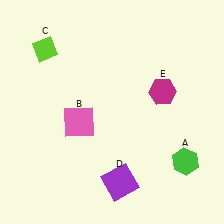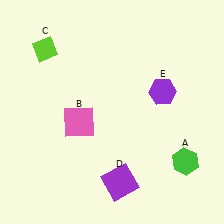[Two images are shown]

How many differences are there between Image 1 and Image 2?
There is 1 difference between the two images.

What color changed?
The hexagon (E) changed from magenta in Image 1 to purple in Image 2.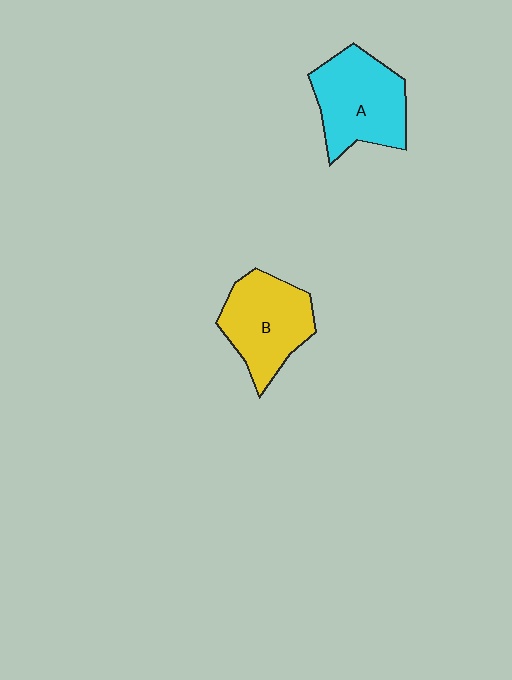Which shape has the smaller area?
Shape B (yellow).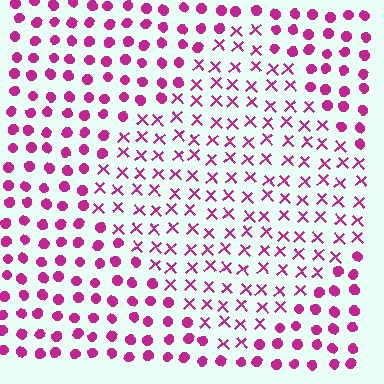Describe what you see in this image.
The image is filled with small magenta elements arranged in a uniform grid. A diamond-shaped region contains X marks, while the surrounding area contains circles. The boundary is defined purely by the change in element shape.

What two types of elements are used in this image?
The image uses X marks inside the diamond region and circles outside it.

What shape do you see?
I see a diamond.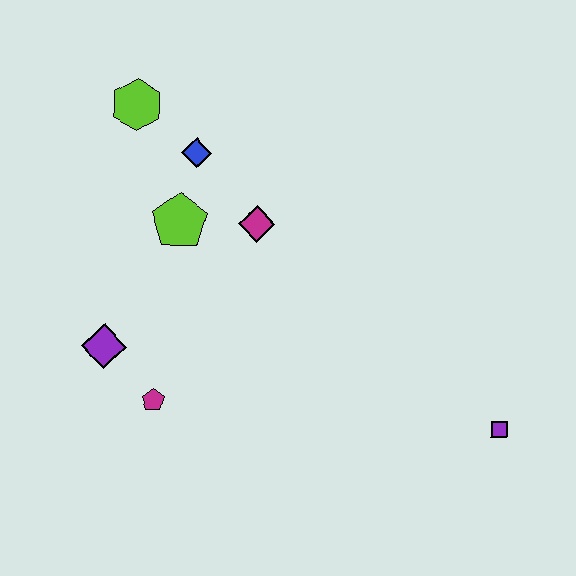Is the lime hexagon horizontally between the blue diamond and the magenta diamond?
No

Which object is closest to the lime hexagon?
The blue diamond is closest to the lime hexagon.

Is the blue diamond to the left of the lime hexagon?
No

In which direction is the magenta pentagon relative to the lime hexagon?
The magenta pentagon is below the lime hexagon.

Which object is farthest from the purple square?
The lime hexagon is farthest from the purple square.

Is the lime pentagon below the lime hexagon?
Yes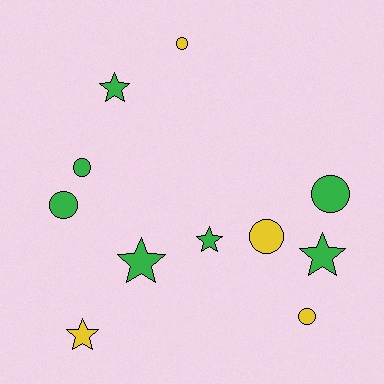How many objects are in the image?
There are 11 objects.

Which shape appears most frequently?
Circle, with 6 objects.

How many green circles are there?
There are 3 green circles.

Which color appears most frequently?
Green, with 7 objects.